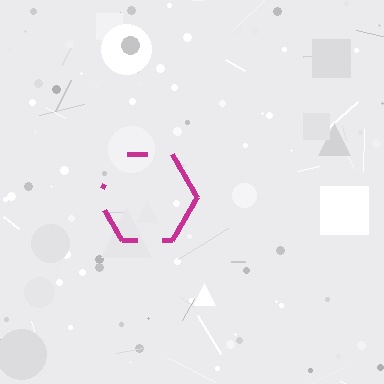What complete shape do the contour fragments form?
The contour fragments form a hexagon.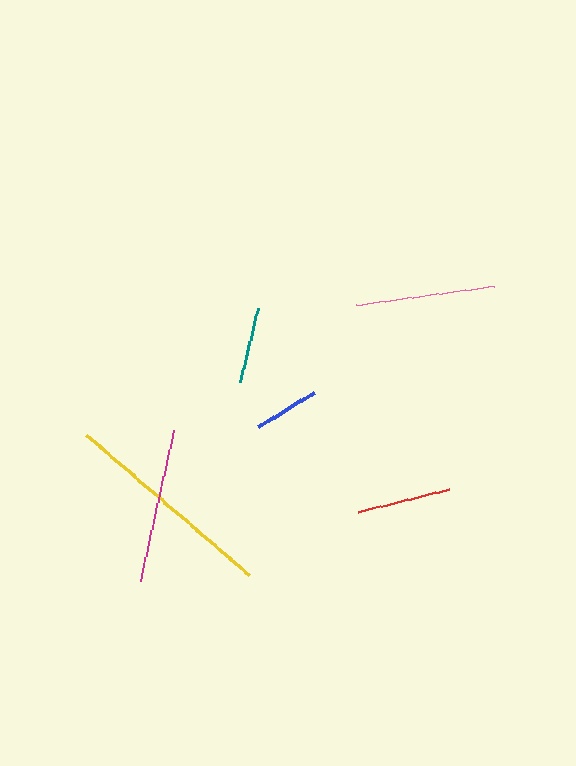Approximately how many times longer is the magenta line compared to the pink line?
The magenta line is approximately 1.1 times the length of the pink line.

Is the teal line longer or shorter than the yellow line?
The yellow line is longer than the teal line.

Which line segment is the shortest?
The blue line is the shortest at approximately 65 pixels.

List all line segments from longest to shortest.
From longest to shortest: yellow, magenta, pink, red, teal, blue.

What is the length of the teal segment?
The teal segment is approximately 76 pixels long.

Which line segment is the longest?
The yellow line is the longest at approximately 215 pixels.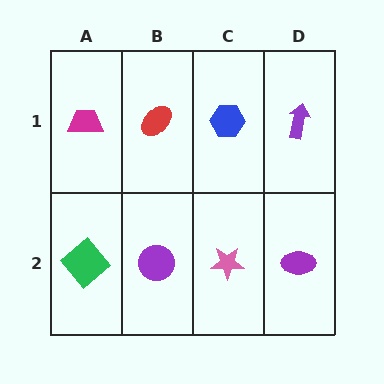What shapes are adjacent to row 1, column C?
A pink star (row 2, column C), a red ellipse (row 1, column B), a purple arrow (row 1, column D).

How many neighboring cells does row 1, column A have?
2.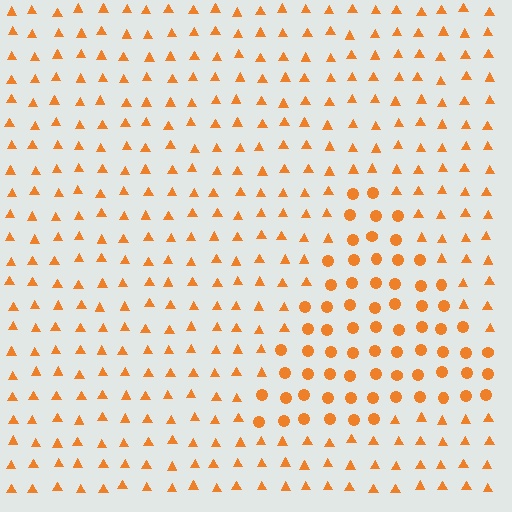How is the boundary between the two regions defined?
The boundary is defined by a change in element shape: circles inside vs. triangles outside. All elements share the same color and spacing.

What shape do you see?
I see a triangle.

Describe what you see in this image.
The image is filled with small orange elements arranged in a uniform grid. A triangle-shaped region contains circles, while the surrounding area contains triangles. The boundary is defined purely by the change in element shape.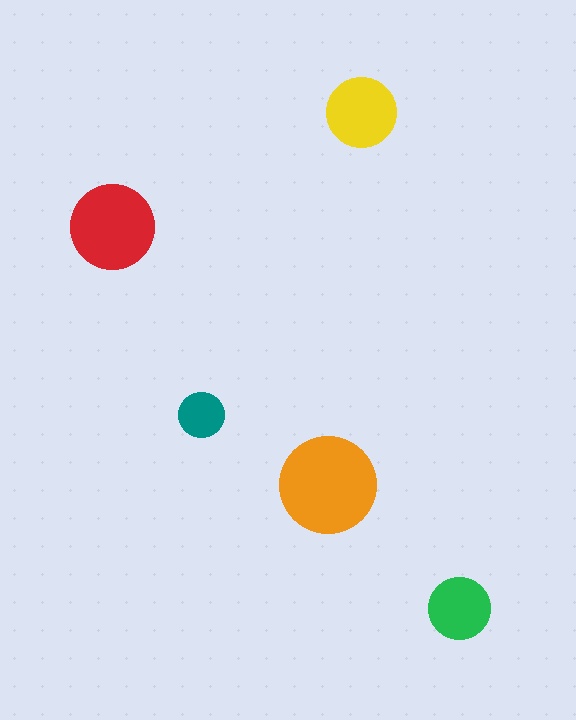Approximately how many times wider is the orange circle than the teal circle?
About 2 times wider.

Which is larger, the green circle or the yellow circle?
The yellow one.